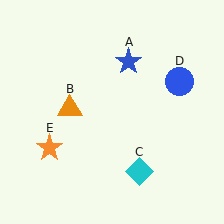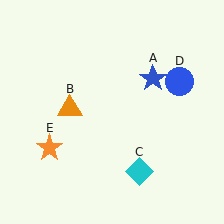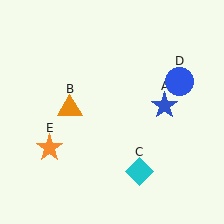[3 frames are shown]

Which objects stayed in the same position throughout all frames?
Orange triangle (object B) and cyan diamond (object C) and blue circle (object D) and orange star (object E) remained stationary.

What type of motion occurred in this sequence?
The blue star (object A) rotated clockwise around the center of the scene.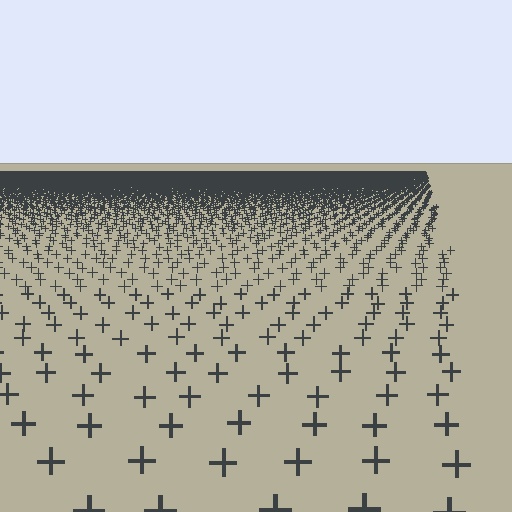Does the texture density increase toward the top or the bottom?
Density increases toward the top.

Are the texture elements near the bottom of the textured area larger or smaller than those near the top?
Larger. Near the bottom, elements are closer to the viewer and appear at a bigger on-screen size.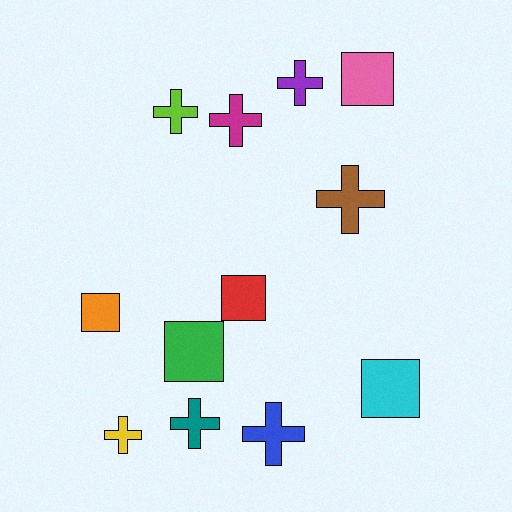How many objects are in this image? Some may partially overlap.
There are 12 objects.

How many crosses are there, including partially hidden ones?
There are 7 crosses.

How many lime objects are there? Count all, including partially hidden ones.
There is 1 lime object.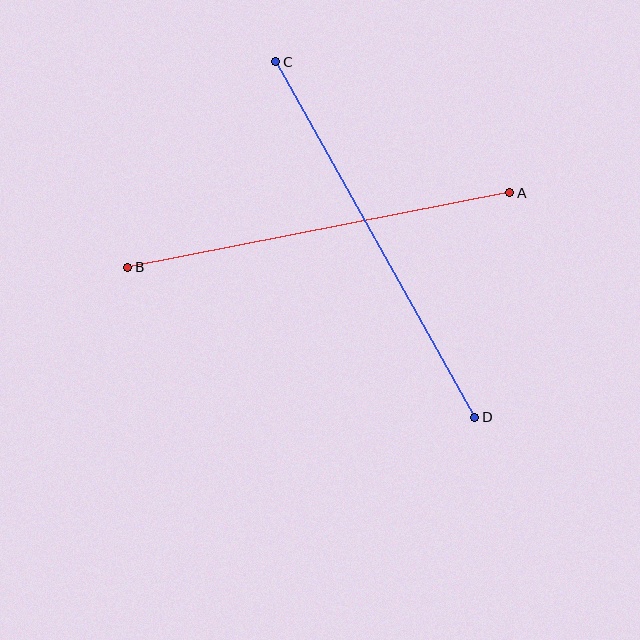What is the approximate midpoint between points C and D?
The midpoint is at approximately (375, 240) pixels.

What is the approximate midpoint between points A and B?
The midpoint is at approximately (319, 230) pixels.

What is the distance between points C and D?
The distance is approximately 407 pixels.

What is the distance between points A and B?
The distance is approximately 389 pixels.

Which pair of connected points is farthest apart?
Points C and D are farthest apart.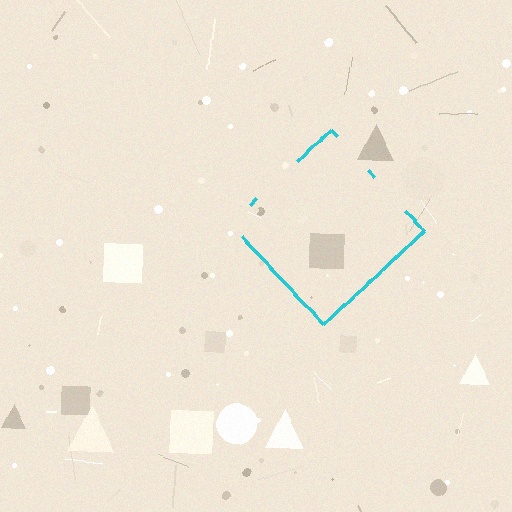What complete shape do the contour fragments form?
The contour fragments form a diamond.